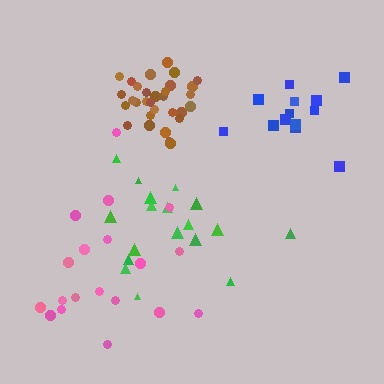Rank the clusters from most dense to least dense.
brown, blue, green, pink.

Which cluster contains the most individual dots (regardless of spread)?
Brown (31).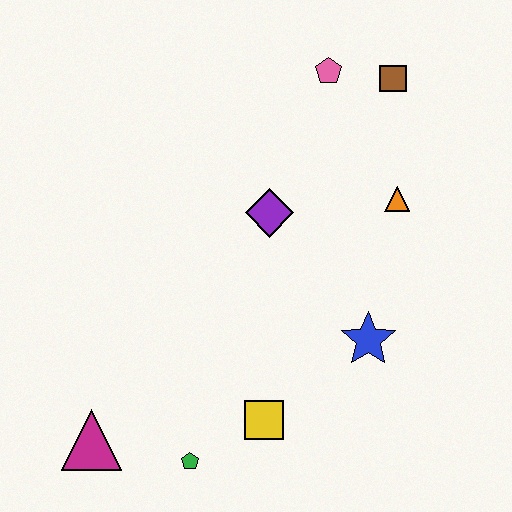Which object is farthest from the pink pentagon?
The magenta triangle is farthest from the pink pentagon.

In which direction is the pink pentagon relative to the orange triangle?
The pink pentagon is above the orange triangle.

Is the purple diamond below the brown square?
Yes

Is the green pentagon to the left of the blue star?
Yes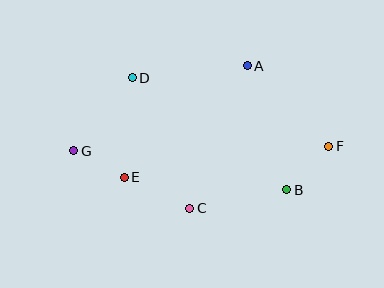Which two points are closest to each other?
Points E and G are closest to each other.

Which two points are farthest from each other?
Points F and G are farthest from each other.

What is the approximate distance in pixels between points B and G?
The distance between B and G is approximately 217 pixels.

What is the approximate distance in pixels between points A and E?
The distance between A and E is approximately 166 pixels.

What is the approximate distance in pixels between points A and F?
The distance between A and F is approximately 115 pixels.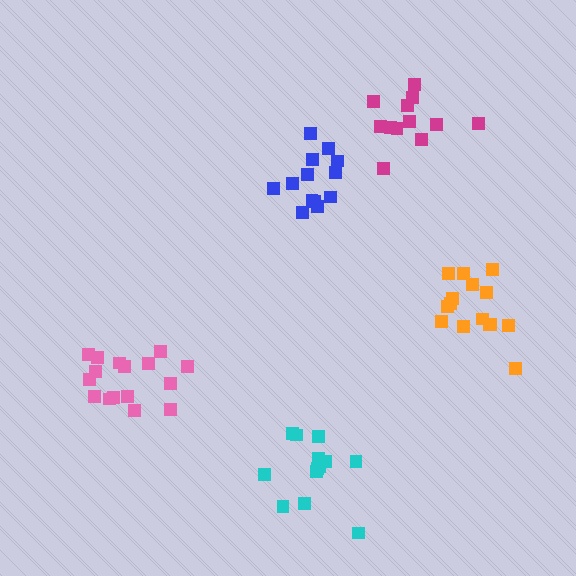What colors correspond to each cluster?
The clusters are colored: pink, blue, orange, cyan, magenta.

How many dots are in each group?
Group 1: 17 dots, Group 2: 13 dots, Group 3: 15 dots, Group 4: 13 dots, Group 5: 12 dots (70 total).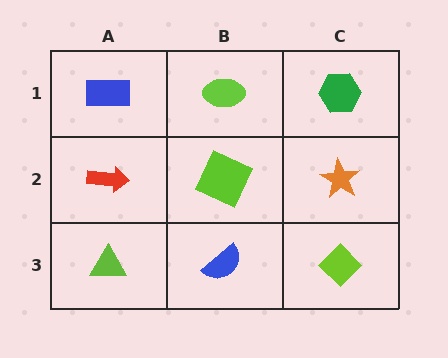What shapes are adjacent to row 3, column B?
A lime square (row 2, column B), a lime triangle (row 3, column A), a lime diamond (row 3, column C).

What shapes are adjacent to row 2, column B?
A lime ellipse (row 1, column B), a blue semicircle (row 3, column B), a red arrow (row 2, column A), an orange star (row 2, column C).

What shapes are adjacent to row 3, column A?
A red arrow (row 2, column A), a blue semicircle (row 3, column B).